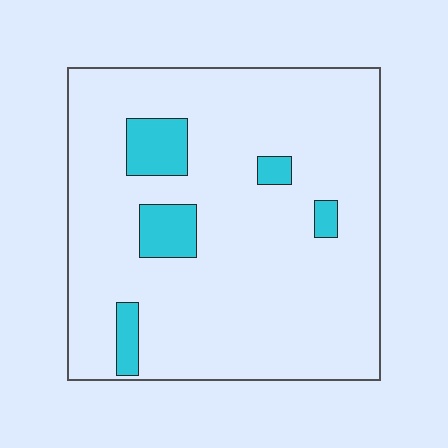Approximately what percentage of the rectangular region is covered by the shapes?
Approximately 10%.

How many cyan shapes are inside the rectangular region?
5.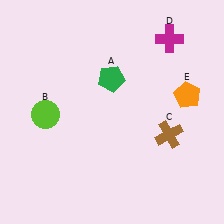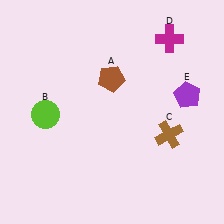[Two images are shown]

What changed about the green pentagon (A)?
In Image 1, A is green. In Image 2, it changed to brown.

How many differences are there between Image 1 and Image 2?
There are 2 differences between the two images.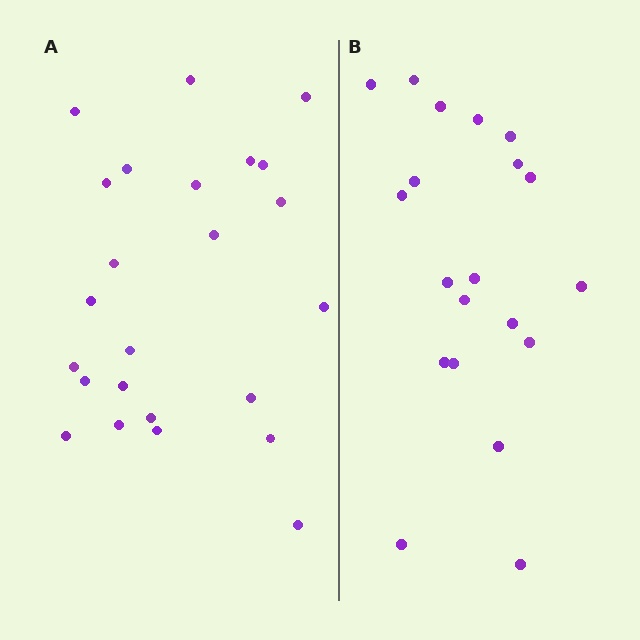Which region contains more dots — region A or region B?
Region A (the left region) has more dots.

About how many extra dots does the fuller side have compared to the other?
Region A has about 4 more dots than region B.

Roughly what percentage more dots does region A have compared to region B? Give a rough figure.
About 20% more.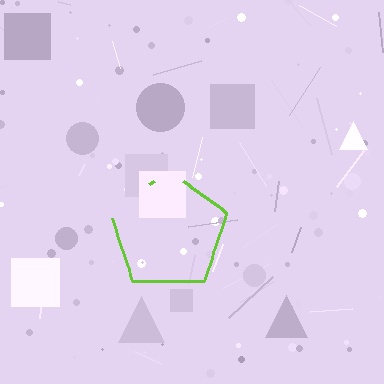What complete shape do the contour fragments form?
The contour fragments form a pentagon.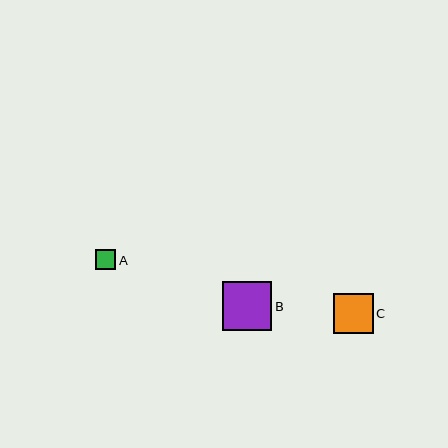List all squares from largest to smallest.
From largest to smallest: B, C, A.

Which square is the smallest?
Square A is the smallest with a size of approximately 21 pixels.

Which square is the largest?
Square B is the largest with a size of approximately 49 pixels.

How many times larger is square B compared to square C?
Square B is approximately 1.2 times the size of square C.